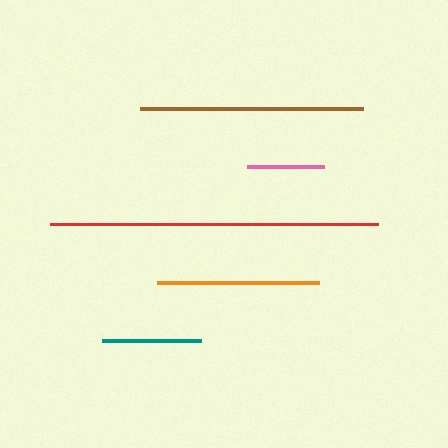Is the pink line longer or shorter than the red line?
The red line is longer than the pink line.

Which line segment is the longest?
The red line is the longest at approximately 328 pixels.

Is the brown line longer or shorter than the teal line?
The brown line is longer than the teal line.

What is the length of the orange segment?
The orange segment is approximately 161 pixels long.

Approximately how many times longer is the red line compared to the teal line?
The red line is approximately 3.3 times the length of the teal line.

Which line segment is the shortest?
The pink line is the shortest at approximately 77 pixels.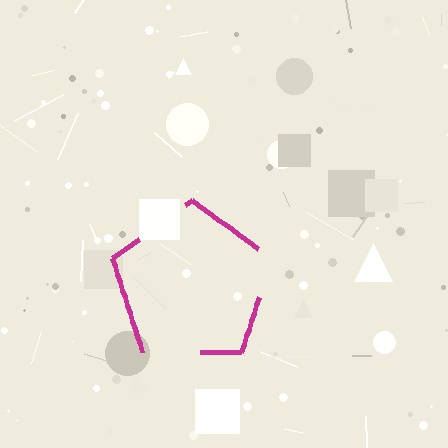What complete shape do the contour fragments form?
The contour fragments form a pentagon.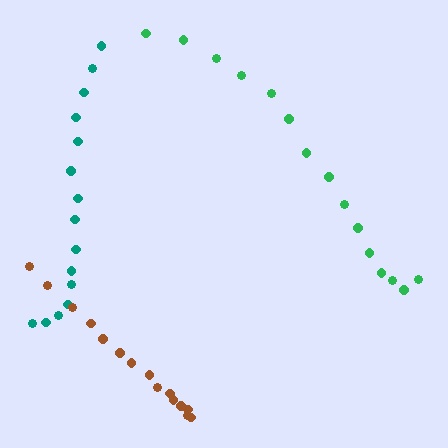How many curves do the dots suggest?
There are 3 distinct paths.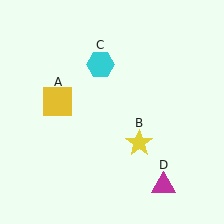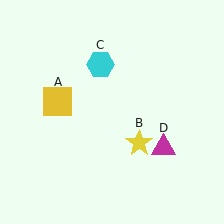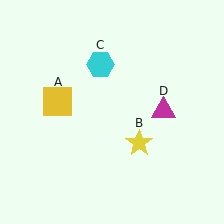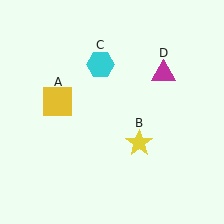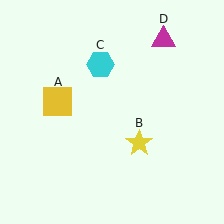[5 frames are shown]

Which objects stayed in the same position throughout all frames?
Yellow square (object A) and yellow star (object B) and cyan hexagon (object C) remained stationary.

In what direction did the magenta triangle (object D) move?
The magenta triangle (object D) moved up.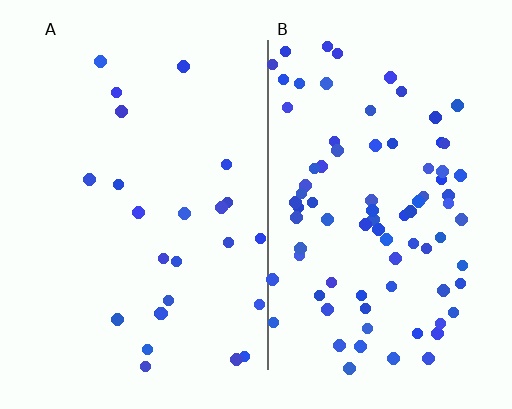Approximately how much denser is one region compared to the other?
Approximately 3.3× — region B over region A.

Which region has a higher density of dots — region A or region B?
B (the right).